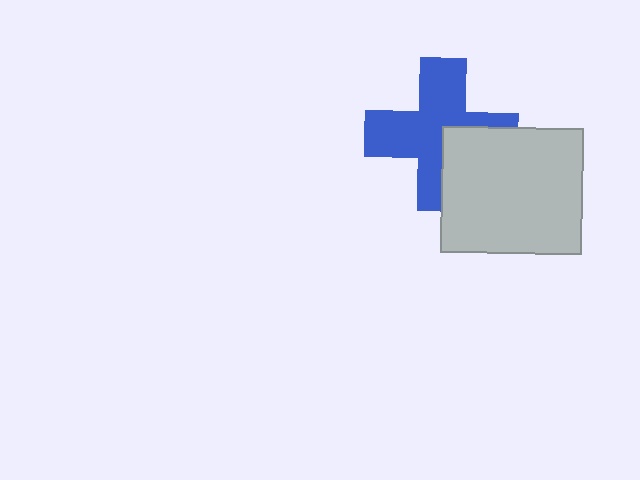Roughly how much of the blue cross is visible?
Most of it is visible (roughly 70%).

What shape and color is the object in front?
The object in front is a light gray rectangle.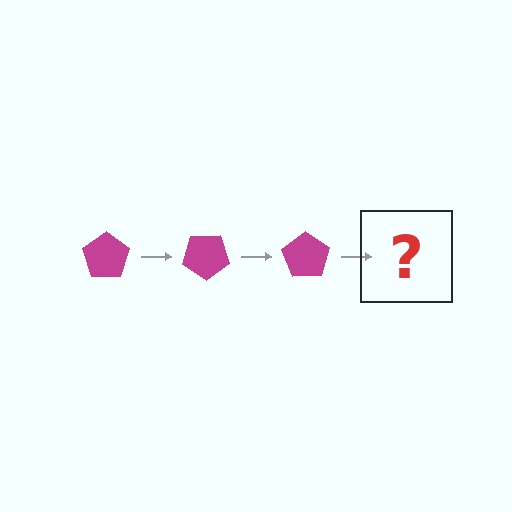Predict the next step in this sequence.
The next step is a magenta pentagon rotated 105 degrees.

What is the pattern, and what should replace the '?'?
The pattern is that the pentagon rotates 35 degrees each step. The '?' should be a magenta pentagon rotated 105 degrees.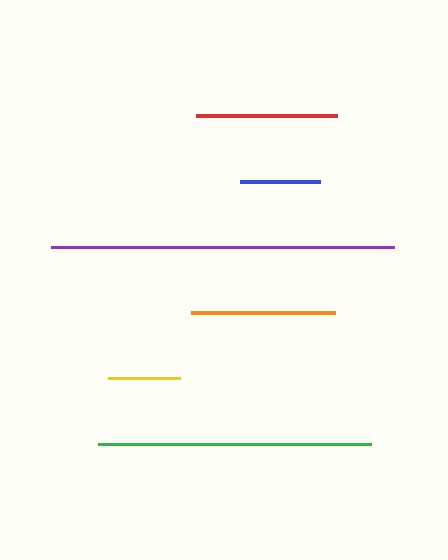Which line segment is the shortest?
The yellow line is the shortest at approximately 73 pixels.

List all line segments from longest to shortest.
From longest to shortest: purple, green, orange, red, blue, yellow.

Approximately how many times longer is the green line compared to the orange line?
The green line is approximately 1.9 times the length of the orange line.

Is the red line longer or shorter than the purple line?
The purple line is longer than the red line.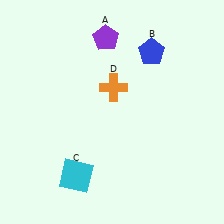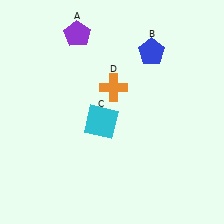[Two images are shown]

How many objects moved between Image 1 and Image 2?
2 objects moved between the two images.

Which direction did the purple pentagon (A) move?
The purple pentagon (A) moved left.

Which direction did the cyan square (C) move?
The cyan square (C) moved up.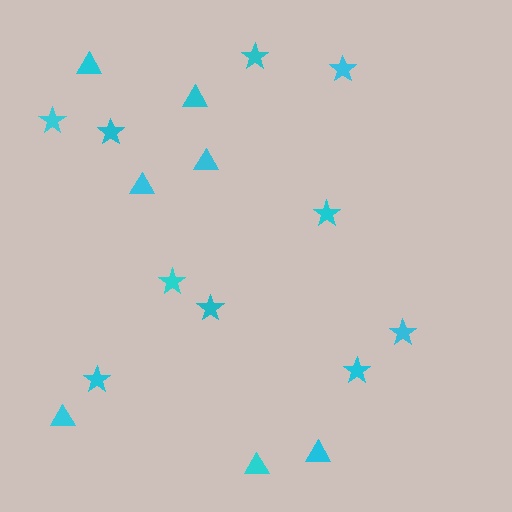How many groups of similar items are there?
There are 2 groups: one group of stars (10) and one group of triangles (7).